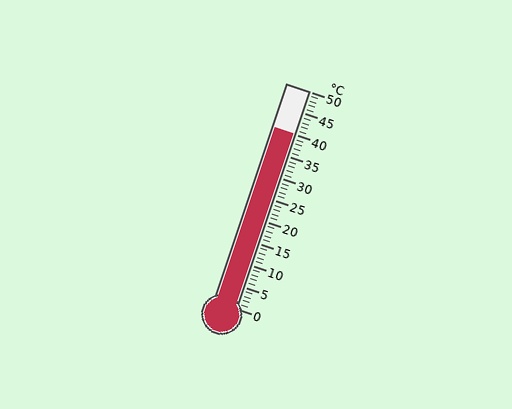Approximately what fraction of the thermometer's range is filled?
The thermometer is filled to approximately 80% of its range.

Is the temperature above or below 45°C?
The temperature is below 45°C.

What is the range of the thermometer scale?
The thermometer scale ranges from 0°C to 50°C.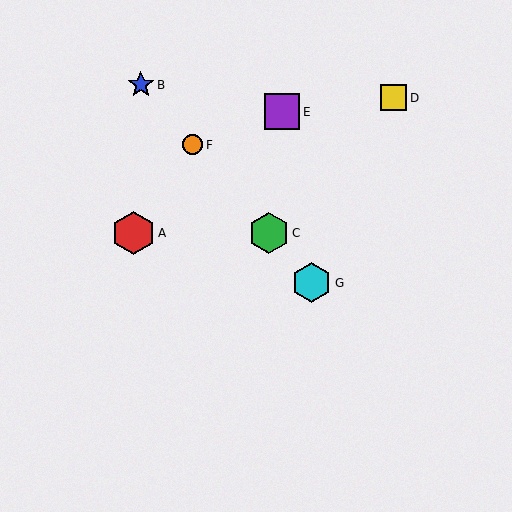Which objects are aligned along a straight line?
Objects B, C, F, G are aligned along a straight line.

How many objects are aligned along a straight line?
4 objects (B, C, F, G) are aligned along a straight line.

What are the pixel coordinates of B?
Object B is at (141, 85).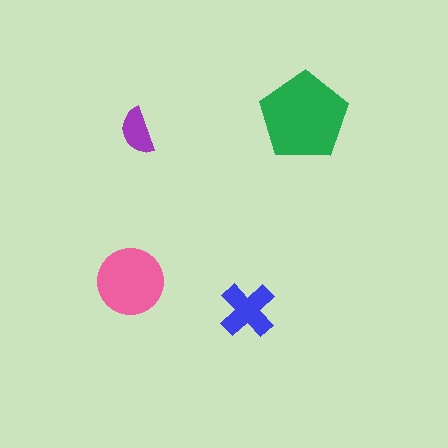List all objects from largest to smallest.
The green pentagon, the pink circle, the blue cross, the purple semicircle.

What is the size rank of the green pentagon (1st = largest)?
1st.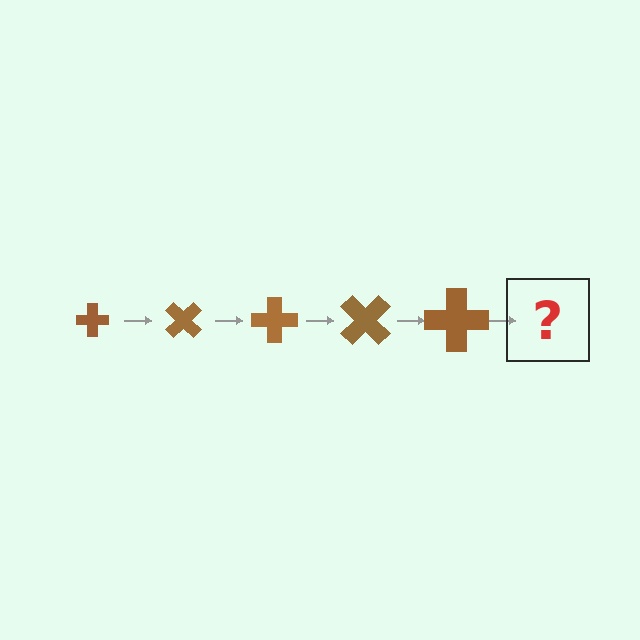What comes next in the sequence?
The next element should be a cross, larger than the previous one and rotated 225 degrees from the start.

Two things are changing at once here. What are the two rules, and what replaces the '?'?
The two rules are that the cross grows larger each step and it rotates 45 degrees each step. The '?' should be a cross, larger than the previous one and rotated 225 degrees from the start.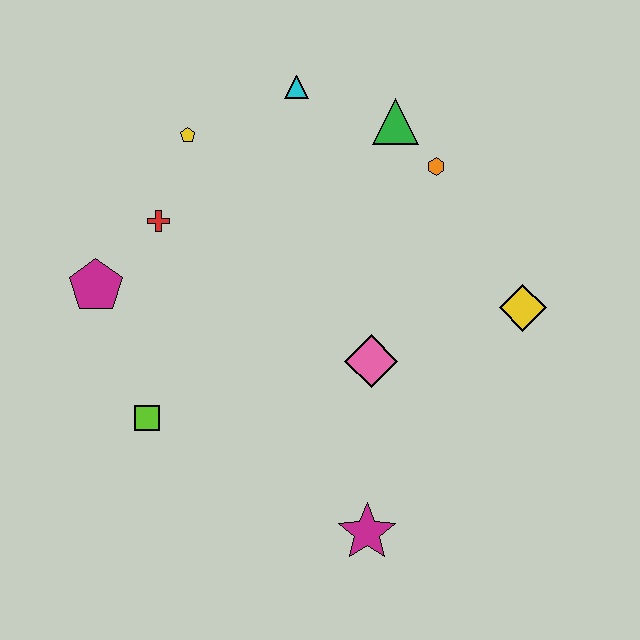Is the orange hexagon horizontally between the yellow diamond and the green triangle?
Yes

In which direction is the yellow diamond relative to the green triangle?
The yellow diamond is below the green triangle.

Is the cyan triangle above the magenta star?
Yes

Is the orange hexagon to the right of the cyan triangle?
Yes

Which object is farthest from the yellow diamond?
The magenta pentagon is farthest from the yellow diamond.